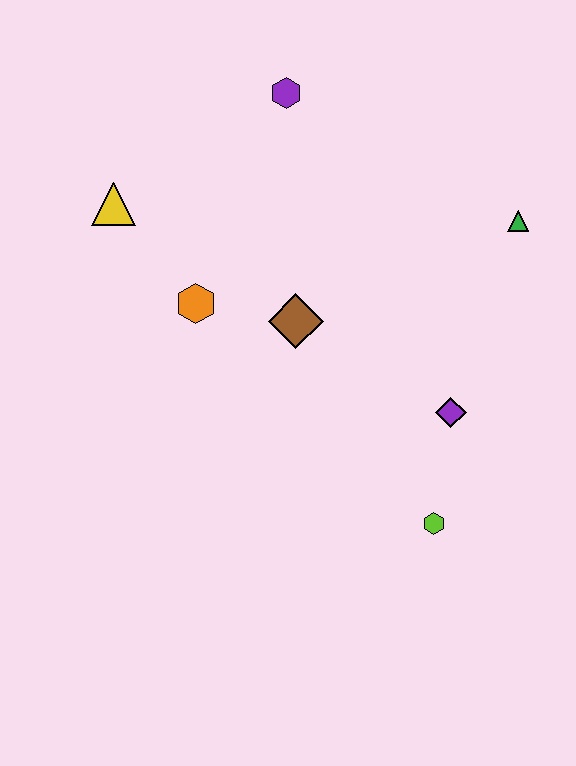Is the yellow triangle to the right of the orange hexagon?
No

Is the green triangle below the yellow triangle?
Yes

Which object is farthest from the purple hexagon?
The lime hexagon is farthest from the purple hexagon.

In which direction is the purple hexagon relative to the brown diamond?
The purple hexagon is above the brown diamond.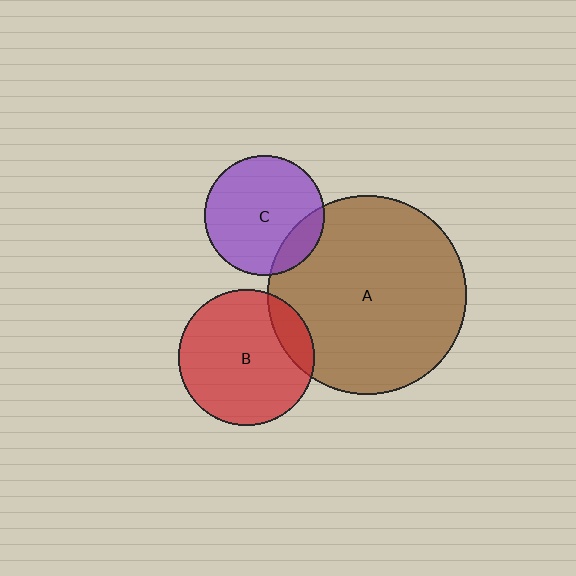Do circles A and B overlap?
Yes.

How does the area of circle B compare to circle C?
Approximately 1.3 times.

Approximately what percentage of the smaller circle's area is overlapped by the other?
Approximately 15%.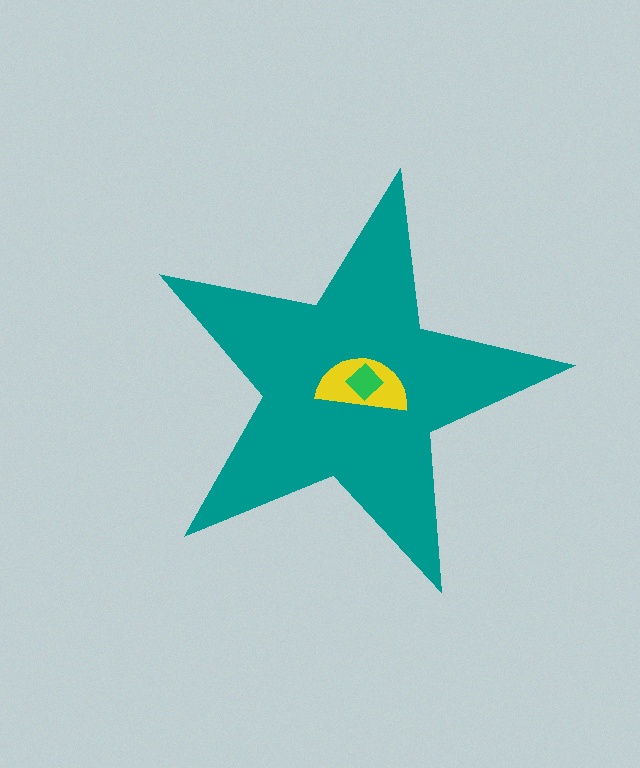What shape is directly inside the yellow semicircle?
The green diamond.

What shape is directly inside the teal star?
The yellow semicircle.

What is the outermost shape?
The teal star.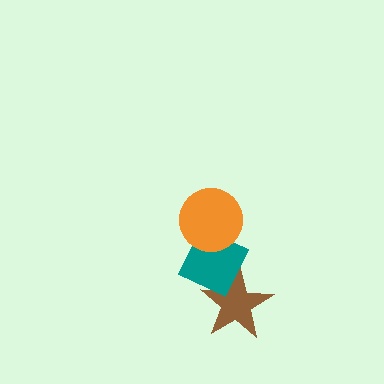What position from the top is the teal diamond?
The teal diamond is 2nd from the top.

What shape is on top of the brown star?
The teal diamond is on top of the brown star.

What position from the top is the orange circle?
The orange circle is 1st from the top.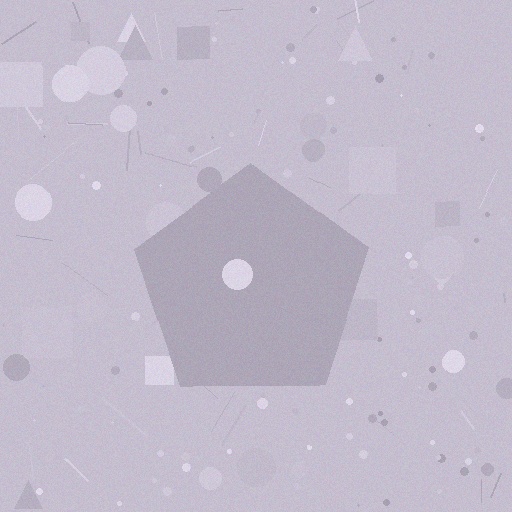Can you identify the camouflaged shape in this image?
The camouflaged shape is a pentagon.